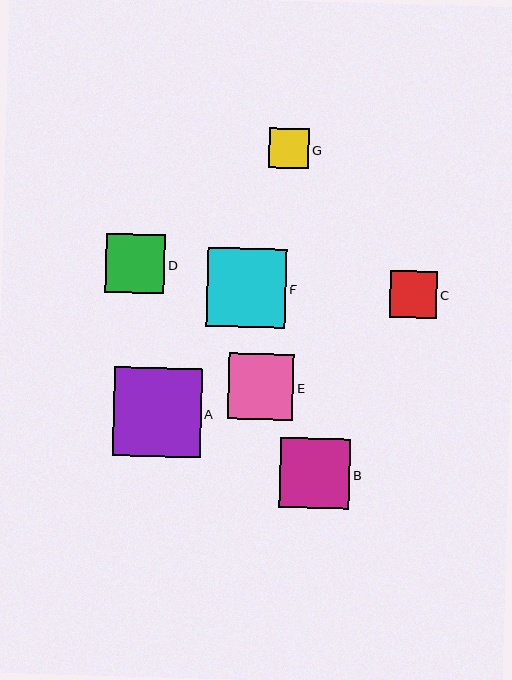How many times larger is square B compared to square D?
Square B is approximately 1.2 times the size of square D.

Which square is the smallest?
Square G is the smallest with a size of approximately 41 pixels.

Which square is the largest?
Square A is the largest with a size of approximately 88 pixels.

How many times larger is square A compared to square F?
Square A is approximately 1.1 times the size of square F.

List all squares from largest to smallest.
From largest to smallest: A, F, B, E, D, C, G.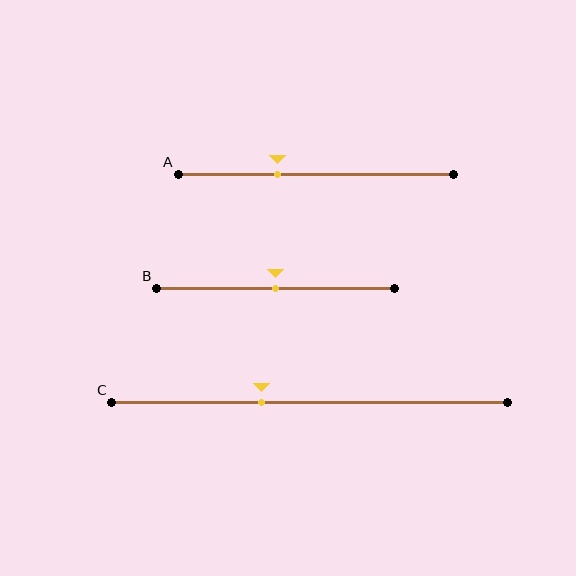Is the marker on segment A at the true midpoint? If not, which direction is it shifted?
No, the marker on segment A is shifted to the left by about 14% of the segment length.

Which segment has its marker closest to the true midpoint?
Segment B has its marker closest to the true midpoint.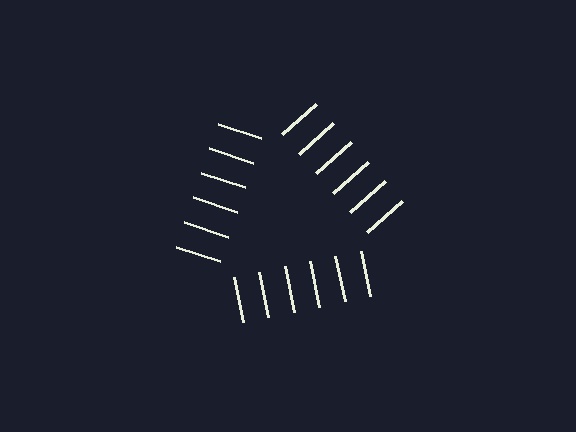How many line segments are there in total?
18 — 6 along each of the 3 edges.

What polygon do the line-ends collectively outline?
An illusory triangle — the line segments terminate on its edges but no continuous stroke is drawn.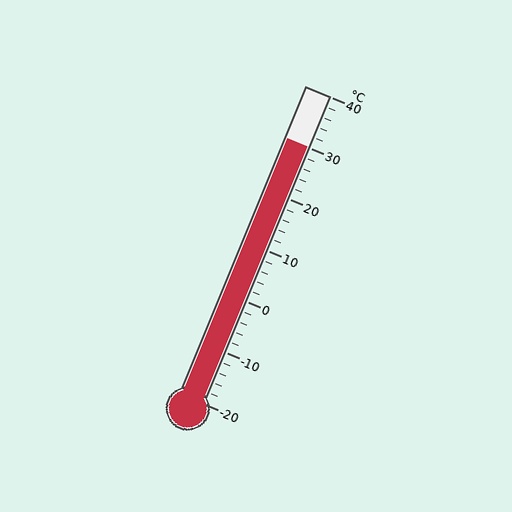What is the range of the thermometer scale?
The thermometer scale ranges from -20°C to 40°C.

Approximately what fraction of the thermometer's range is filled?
The thermometer is filled to approximately 85% of its range.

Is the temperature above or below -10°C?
The temperature is above -10°C.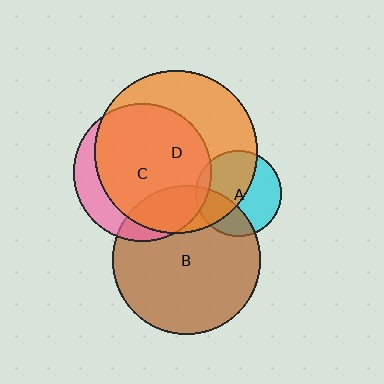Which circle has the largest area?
Circle D (orange).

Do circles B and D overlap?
Yes.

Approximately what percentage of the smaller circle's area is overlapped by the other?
Approximately 20%.